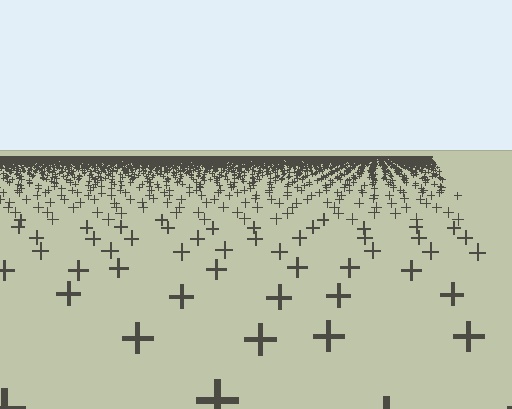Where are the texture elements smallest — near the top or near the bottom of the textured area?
Near the top.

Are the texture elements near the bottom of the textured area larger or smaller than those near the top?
Larger. Near the bottom, elements are closer to the viewer and appear at a bigger on-screen size.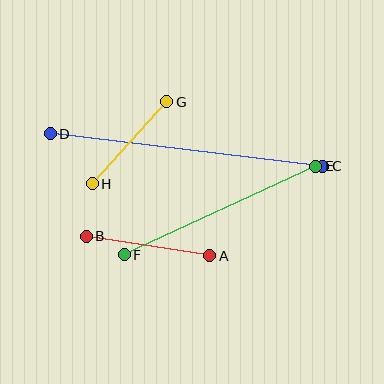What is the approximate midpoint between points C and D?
The midpoint is at approximately (187, 150) pixels.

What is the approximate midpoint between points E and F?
The midpoint is at approximately (220, 210) pixels.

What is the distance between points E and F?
The distance is approximately 211 pixels.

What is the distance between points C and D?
The distance is approximately 274 pixels.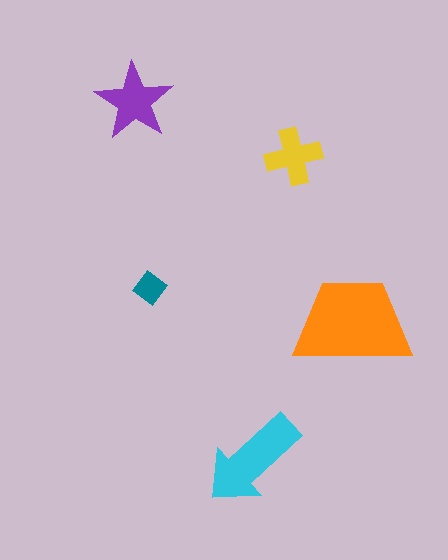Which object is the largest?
The orange trapezoid.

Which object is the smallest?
The teal diamond.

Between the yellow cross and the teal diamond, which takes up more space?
The yellow cross.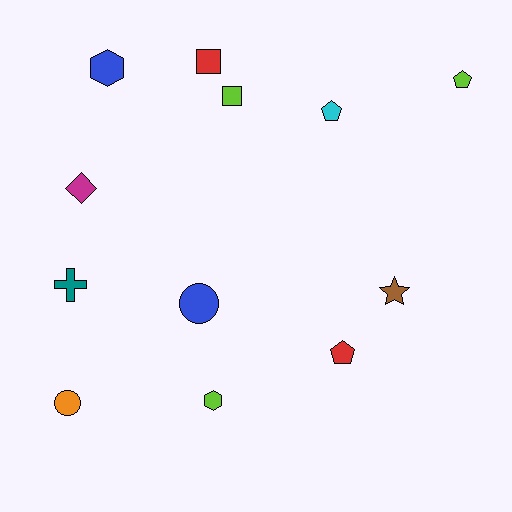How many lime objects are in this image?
There are 3 lime objects.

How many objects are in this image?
There are 12 objects.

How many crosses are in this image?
There is 1 cross.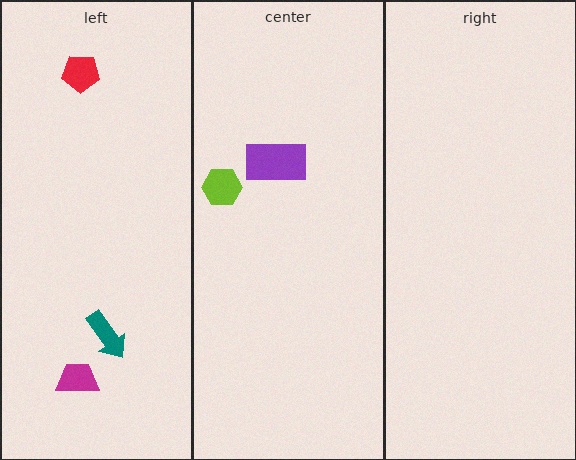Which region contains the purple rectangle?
The center region.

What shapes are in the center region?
The lime hexagon, the purple rectangle.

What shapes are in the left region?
The red pentagon, the teal arrow, the magenta trapezoid.